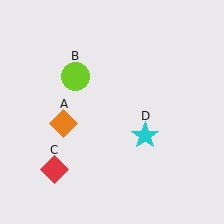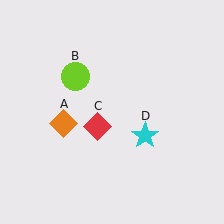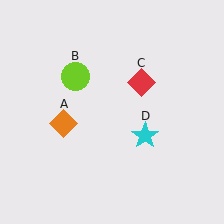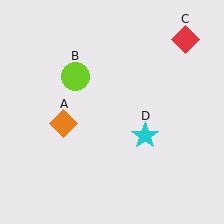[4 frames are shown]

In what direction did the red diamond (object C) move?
The red diamond (object C) moved up and to the right.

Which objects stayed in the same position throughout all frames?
Orange diamond (object A) and lime circle (object B) and cyan star (object D) remained stationary.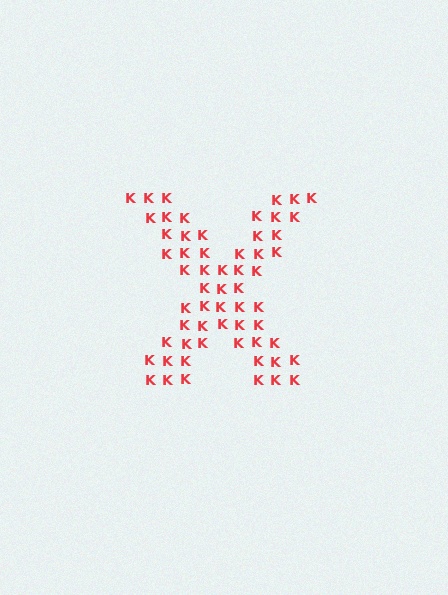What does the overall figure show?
The overall figure shows the letter X.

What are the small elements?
The small elements are letter K's.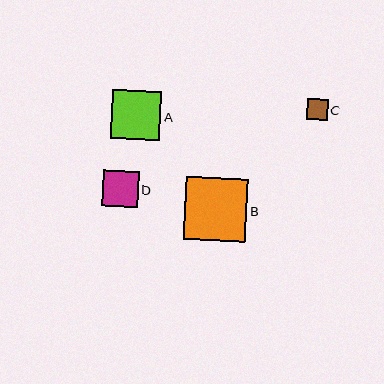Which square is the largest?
Square B is the largest with a size of approximately 63 pixels.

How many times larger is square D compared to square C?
Square D is approximately 1.7 times the size of square C.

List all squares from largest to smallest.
From largest to smallest: B, A, D, C.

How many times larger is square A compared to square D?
Square A is approximately 1.4 times the size of square D.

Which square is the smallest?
Square C is the smallest with a size of approximately 21 pixels.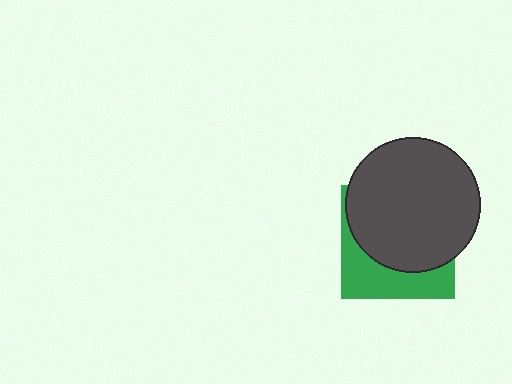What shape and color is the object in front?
The object in front is a dark gray circle.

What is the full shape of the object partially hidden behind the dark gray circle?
The partially hidden object is a green square.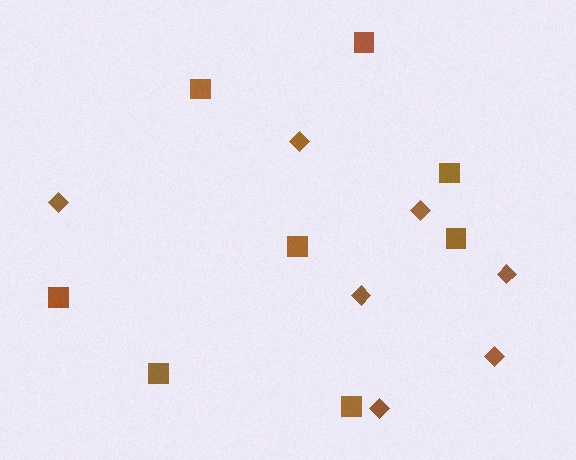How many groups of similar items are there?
There are 2 groups: one group of diamonds (7) and one group of squares (8).